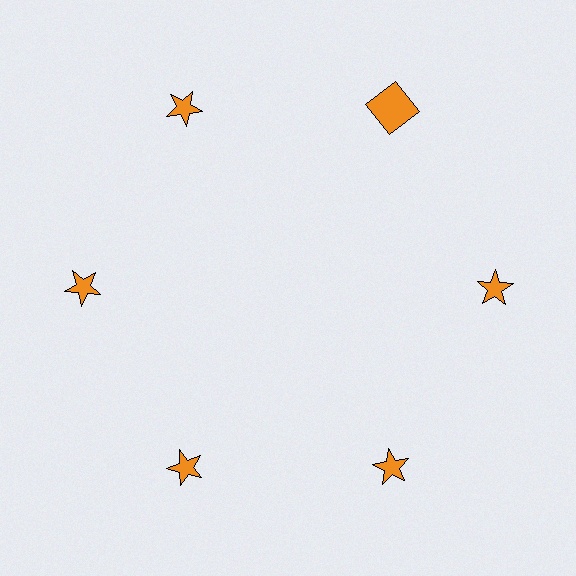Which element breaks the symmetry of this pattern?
The orange square at roughly the 1 o'clock position breaks the symmetry. All other shapes are orange stars.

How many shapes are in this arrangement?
There are 6 shapes arranged in a ring pattern.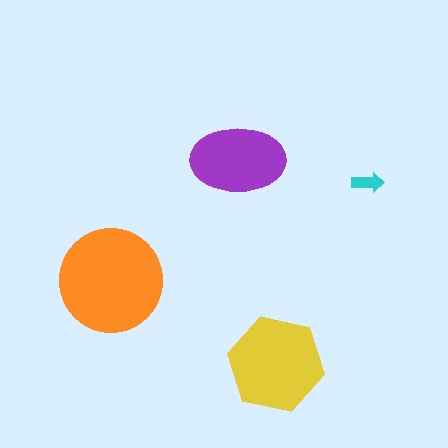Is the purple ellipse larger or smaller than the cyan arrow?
Larger.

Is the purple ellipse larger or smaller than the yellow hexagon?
Smaller.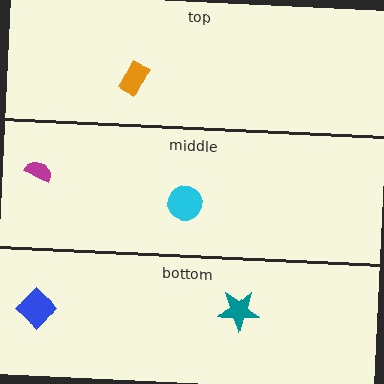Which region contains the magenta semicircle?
The middle region.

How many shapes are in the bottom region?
2.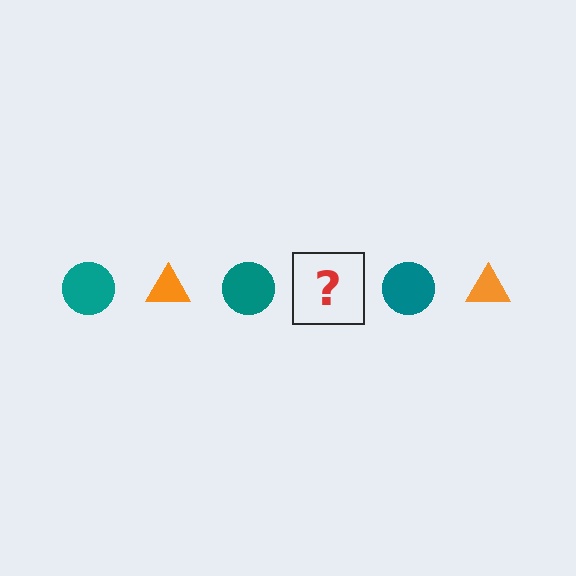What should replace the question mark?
The question mark should be replaced with an orange triangle.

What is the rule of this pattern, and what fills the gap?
The rule is that the pattern alternates between teal circle and orange triangle. The gap should be filled with an orange triangle.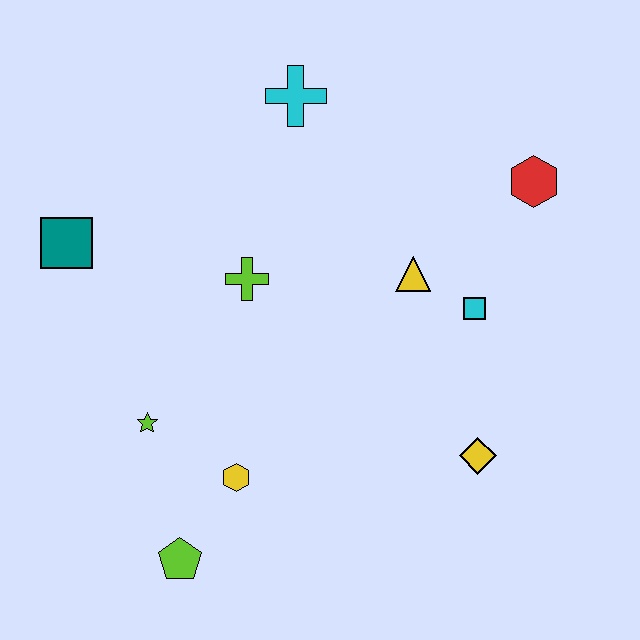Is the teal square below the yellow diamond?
No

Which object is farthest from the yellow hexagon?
The red hexagon is farthest from the yellow hexagon.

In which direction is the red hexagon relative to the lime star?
The red hexagon is to the right of the lime star.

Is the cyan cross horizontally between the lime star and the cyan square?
Yes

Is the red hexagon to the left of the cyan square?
No